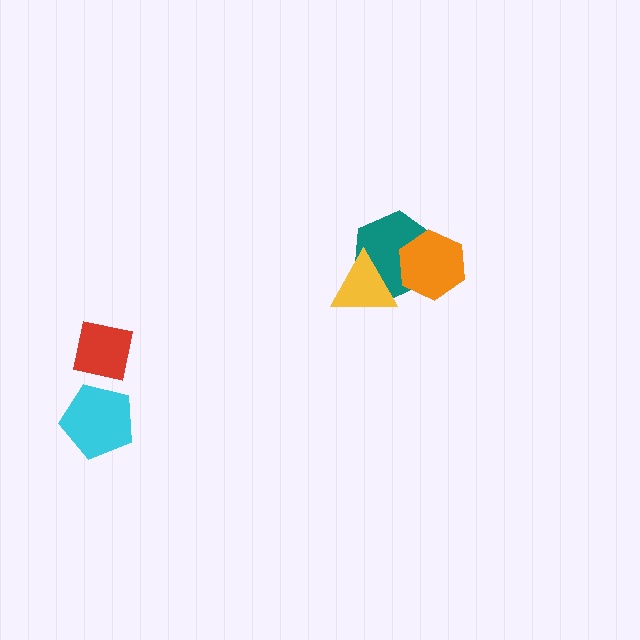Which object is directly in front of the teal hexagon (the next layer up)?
The yellow triangle is directly in front of the teal hexagon.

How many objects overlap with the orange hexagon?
1 object overlaps with the orange hexagon.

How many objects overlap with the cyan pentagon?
0 objects overlap with the cyan pentagon.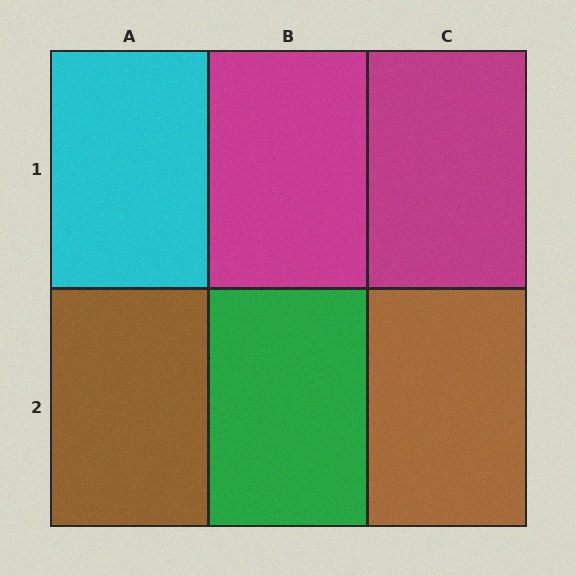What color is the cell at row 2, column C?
Brown.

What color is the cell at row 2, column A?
Brown.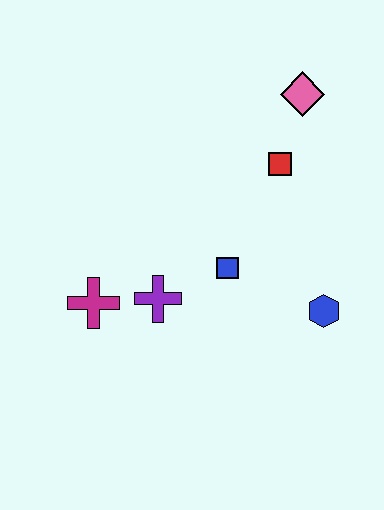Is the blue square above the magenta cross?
Yes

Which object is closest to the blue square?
The purple cross is closest to the blue square.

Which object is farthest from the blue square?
The pink diamond is farthest from the blue square.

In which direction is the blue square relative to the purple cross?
The blue square is to the right of the purple cross.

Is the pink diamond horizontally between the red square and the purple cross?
No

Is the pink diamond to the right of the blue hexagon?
No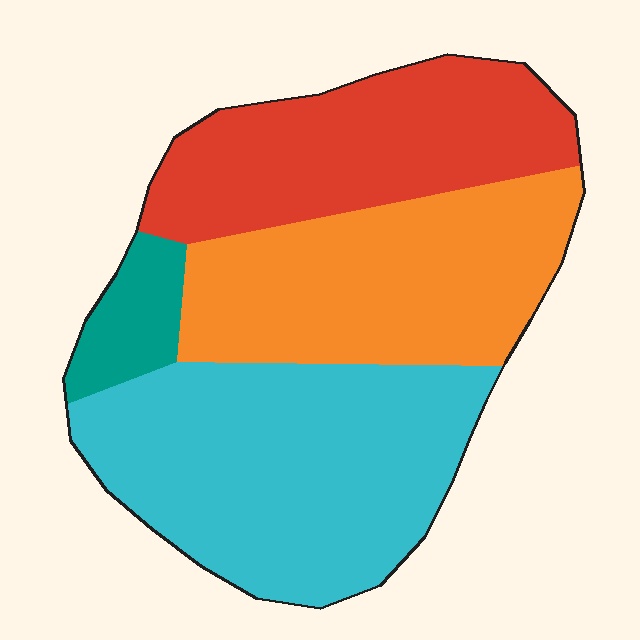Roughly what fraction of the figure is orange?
Orange takes up about one third (1/3) of the figure.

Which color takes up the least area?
Teal, at roughly 5%.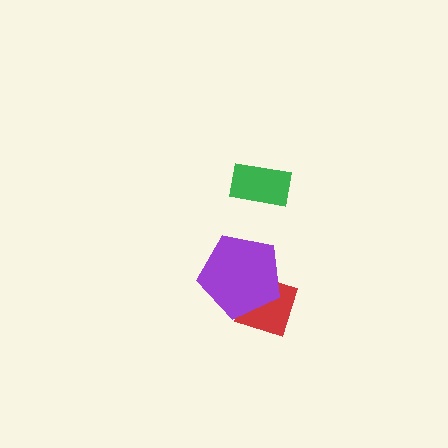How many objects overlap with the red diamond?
1 object overlaps with the red diamond.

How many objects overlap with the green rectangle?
0 objects overlap with the green rectangle.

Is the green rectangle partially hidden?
No, no other shape covers it.